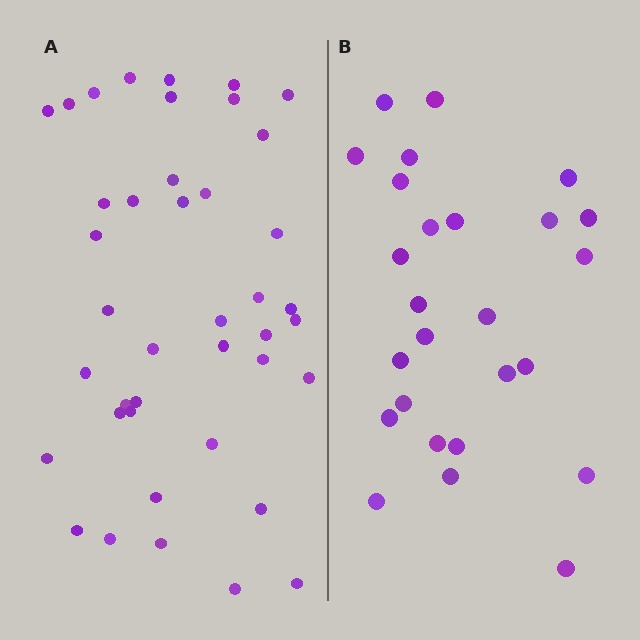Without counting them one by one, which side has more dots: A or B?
Region A (the left region) has more dots.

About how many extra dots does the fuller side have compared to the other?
Region A has approximately 15 more dots than region B.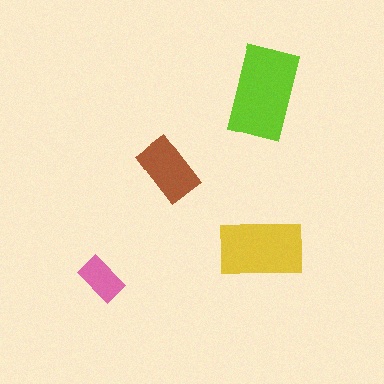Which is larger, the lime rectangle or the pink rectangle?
The lime one.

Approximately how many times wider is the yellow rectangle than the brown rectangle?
About 1.5 times wider.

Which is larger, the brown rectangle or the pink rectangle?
The brown one.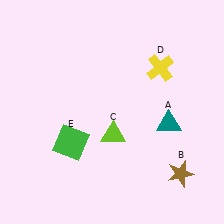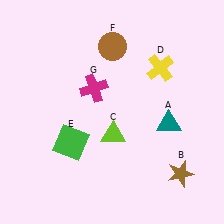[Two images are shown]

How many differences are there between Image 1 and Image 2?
There are 2 differences between the two images.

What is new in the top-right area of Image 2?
A brown circle (F) was added in the top-right area of Image 2.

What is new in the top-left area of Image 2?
A magenta cross (G) was added in the top-left area of Image 2.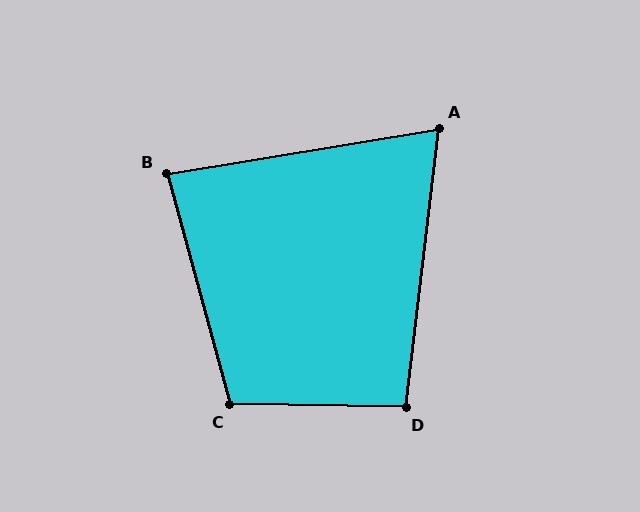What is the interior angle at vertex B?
Approximately 84 degrees (acute).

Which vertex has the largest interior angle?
C, at approximately 106 degrees.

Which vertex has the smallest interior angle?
A, at approximately 74 degrees.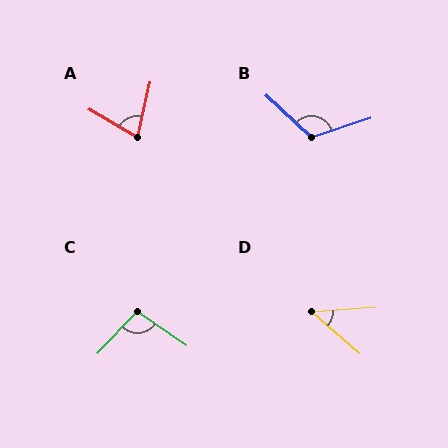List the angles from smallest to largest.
D (44°), A (72°), C (99°), B (119°).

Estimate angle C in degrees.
Approximately 99 degrees.